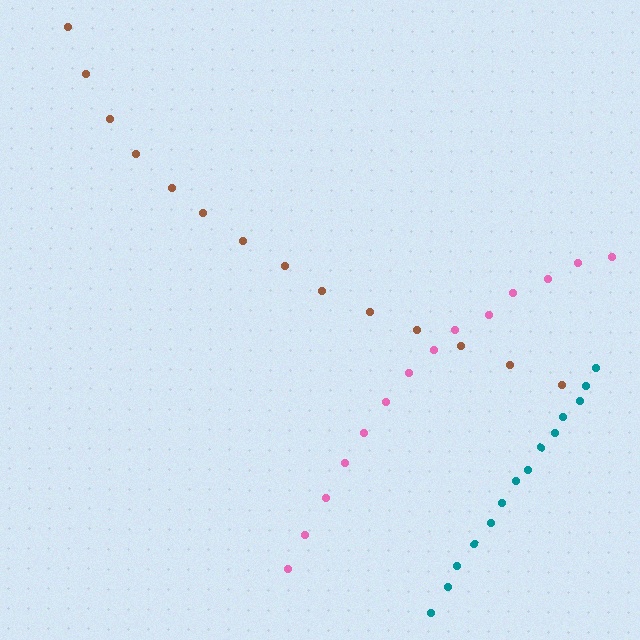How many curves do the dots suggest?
There are 3 distinct paths.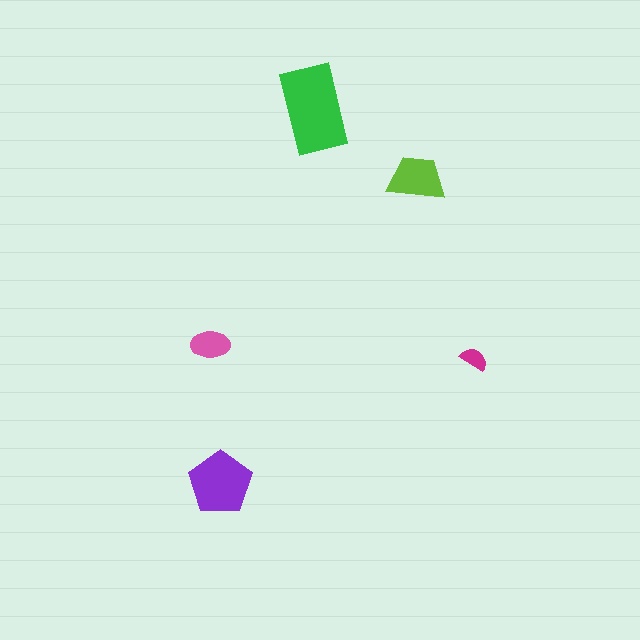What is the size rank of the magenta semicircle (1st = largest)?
5th.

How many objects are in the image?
There are 5 objects in the image.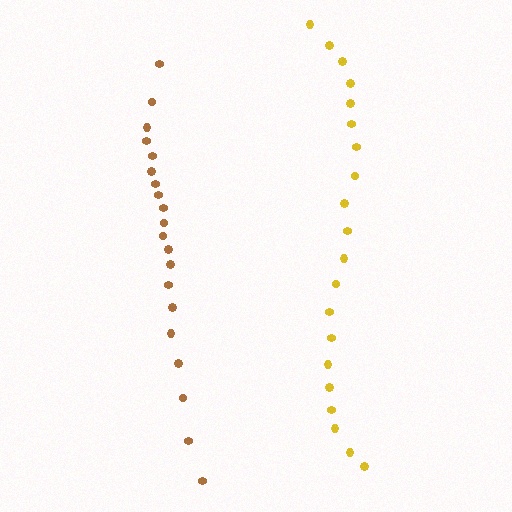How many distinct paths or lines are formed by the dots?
There are 2 distinct paths.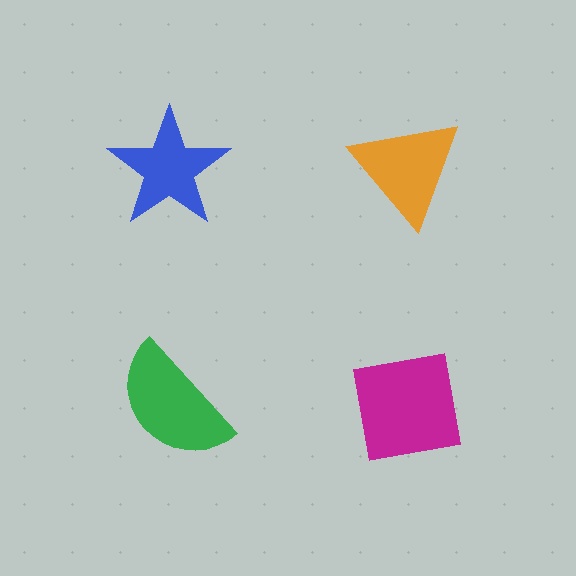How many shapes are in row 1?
2 shapes.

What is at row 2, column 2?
A magenta square.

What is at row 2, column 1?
A green semicircle.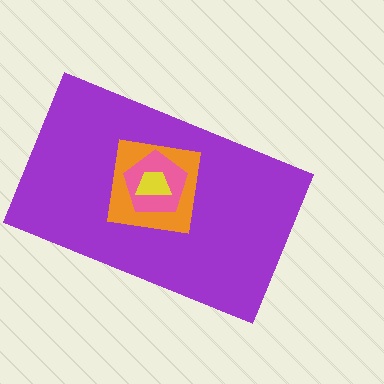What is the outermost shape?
The purple rectangle.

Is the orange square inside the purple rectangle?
Yes.